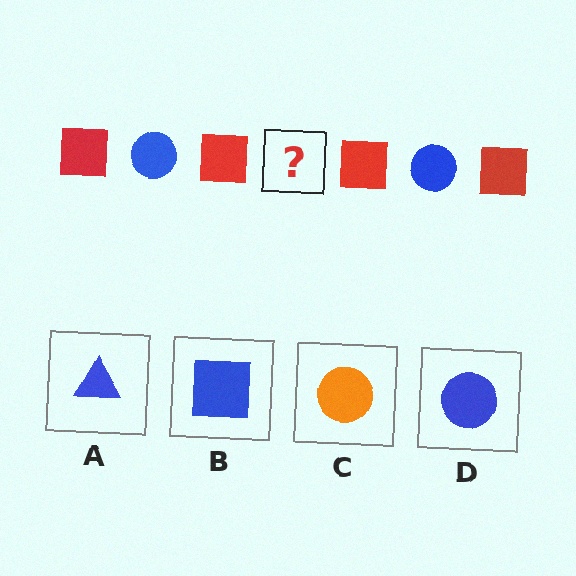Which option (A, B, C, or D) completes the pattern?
D.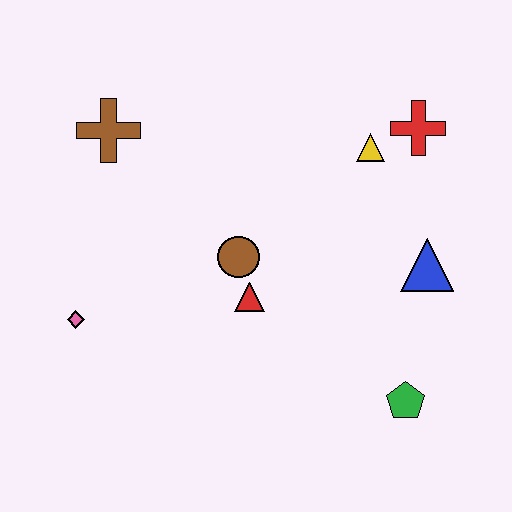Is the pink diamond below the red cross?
Yes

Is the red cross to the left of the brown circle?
No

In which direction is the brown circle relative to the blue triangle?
The brown circle is to the left of the blue triangle.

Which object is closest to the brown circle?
The red triangle is closest to the brown circle.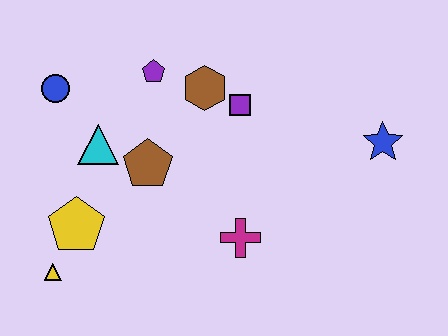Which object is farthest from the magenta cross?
The blue circle is farthest from the magenta cross.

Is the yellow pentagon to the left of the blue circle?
No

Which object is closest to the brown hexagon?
The purple square is closest to the brown hexagon.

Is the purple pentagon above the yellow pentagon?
Yes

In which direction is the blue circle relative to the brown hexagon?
The blue circle is to the left of the brown hexagon.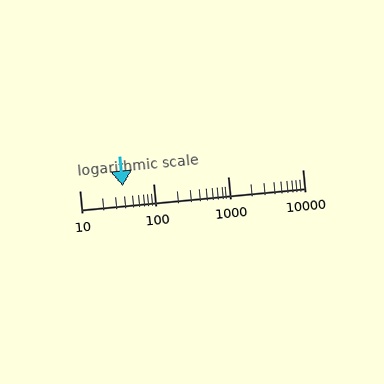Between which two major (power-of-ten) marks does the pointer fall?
The pointer is between 10 and 100.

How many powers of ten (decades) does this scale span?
The scale spans 3 decades, from 10 to 10000.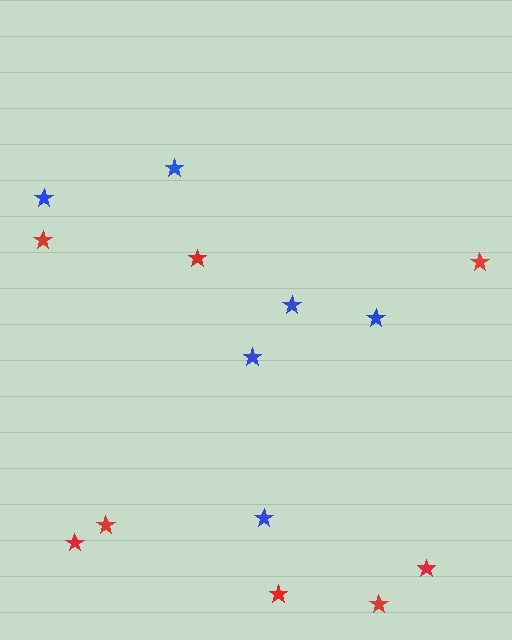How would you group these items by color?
There are 2 groups: one group of red stars (8) and one group of blue stars (6).